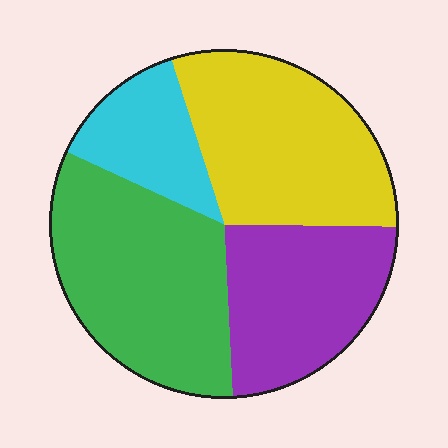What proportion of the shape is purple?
Purple covers roughly 25% of the shape.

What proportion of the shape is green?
Green covers roughly 35% of the shape.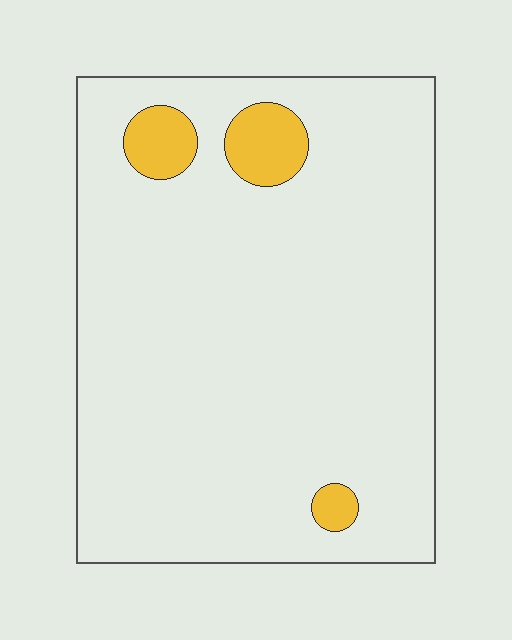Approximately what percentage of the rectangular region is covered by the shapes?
Approximately 5%.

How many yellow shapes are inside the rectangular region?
3.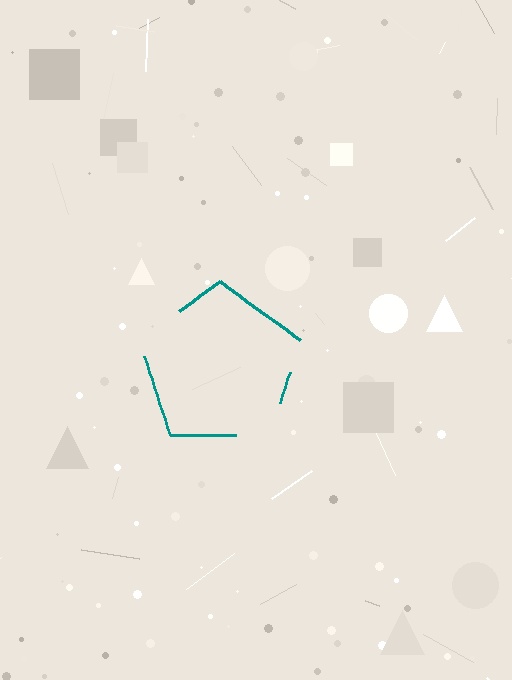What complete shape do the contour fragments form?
The contour fragments form a pentagon.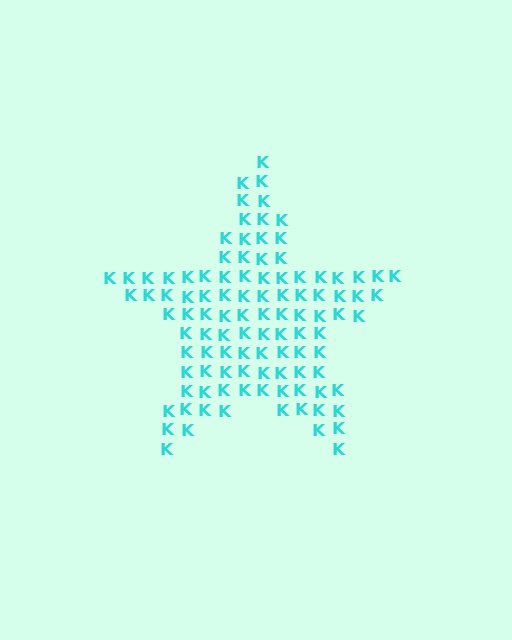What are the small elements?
The small elements are letter K's.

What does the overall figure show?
The overall figure shows a star.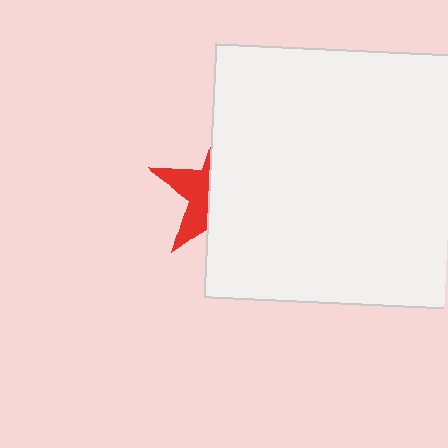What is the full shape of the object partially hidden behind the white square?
The partially hidden object is a red star.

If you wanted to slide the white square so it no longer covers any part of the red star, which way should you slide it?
Slide it right — that is the most direct way to separate the two shapes.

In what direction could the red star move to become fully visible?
The red star could move left. That would shift it out from behind the white square entirely.